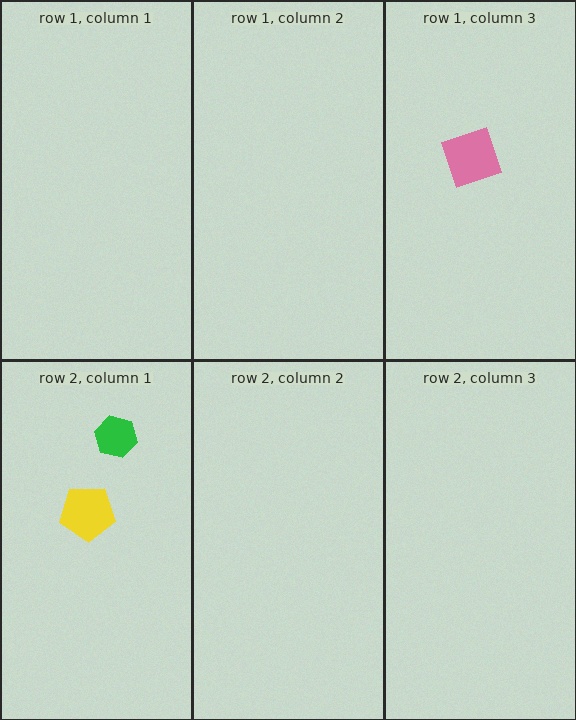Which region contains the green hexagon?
The row 2, column 1 region.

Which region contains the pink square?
The row 1, column 3 region.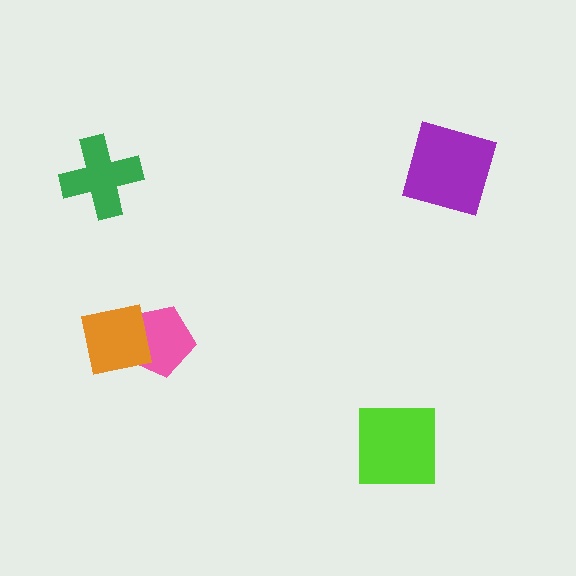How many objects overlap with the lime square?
0 objects overlap with the lime square.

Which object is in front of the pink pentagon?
The orange square is in front of the pink pentagon.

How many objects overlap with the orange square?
1 object overlaps with the orange square.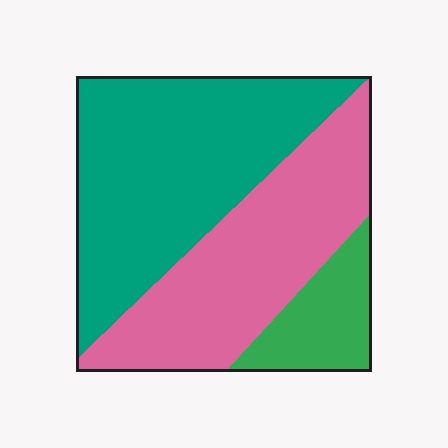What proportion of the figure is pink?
Pink takes up about two fifths (2/5) of the figure.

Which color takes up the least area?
Green, at roughly 15%.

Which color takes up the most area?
Teal, at roughly 50%.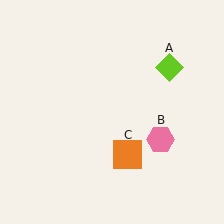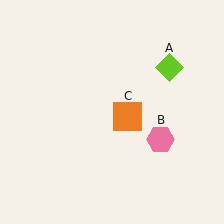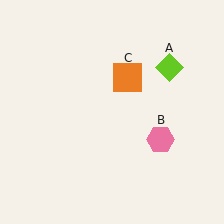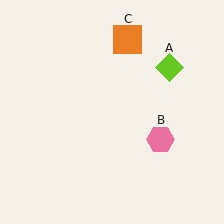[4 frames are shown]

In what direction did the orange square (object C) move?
The orange square (object C) moved up.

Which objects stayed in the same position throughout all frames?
Lime diamond (object A) and pink hexagon (object B) remained stationary.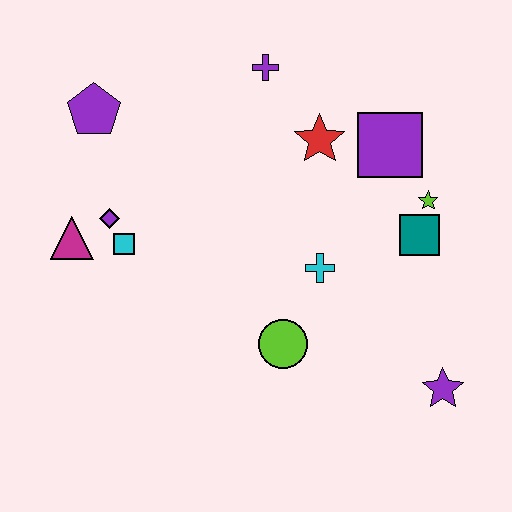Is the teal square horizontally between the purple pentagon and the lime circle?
No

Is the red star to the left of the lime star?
Yes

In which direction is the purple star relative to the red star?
The purple star is below the red star.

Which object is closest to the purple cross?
The red star is closest to the purple cross.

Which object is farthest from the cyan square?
The purple star is farthest from the cyan square.